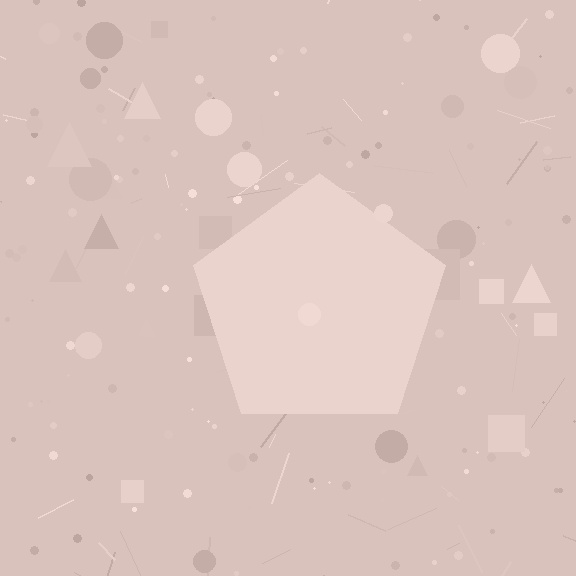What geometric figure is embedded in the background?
A pentagon is embedded in the background.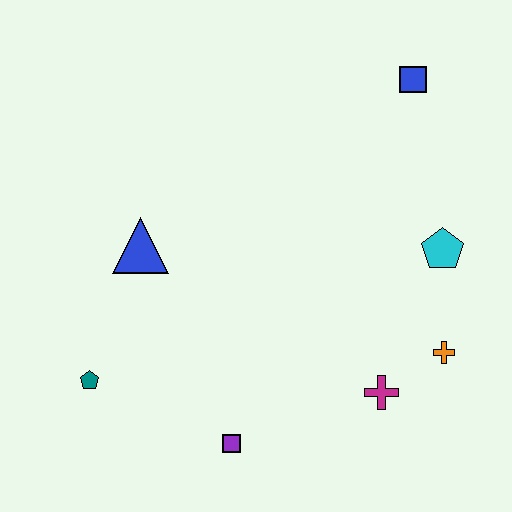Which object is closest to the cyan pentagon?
The orange cross is closest to the cyan pentagon.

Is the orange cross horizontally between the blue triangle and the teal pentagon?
No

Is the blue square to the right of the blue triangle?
Yes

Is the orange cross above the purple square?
Yes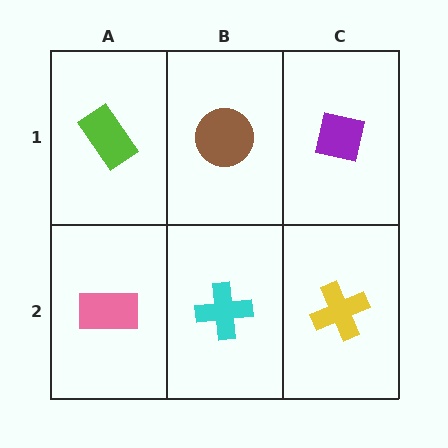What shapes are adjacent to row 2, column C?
A purple square (row 1, column C), a cyan cross (row 2, column B).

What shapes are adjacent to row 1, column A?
A pink rectangle (row 2, column A), a brown circle (row 1, column B).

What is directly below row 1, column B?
A cyan cross.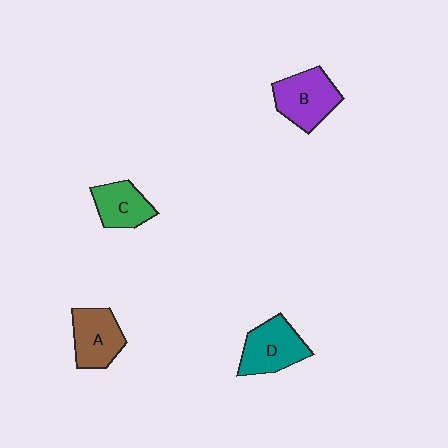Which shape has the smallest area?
Shape C (green).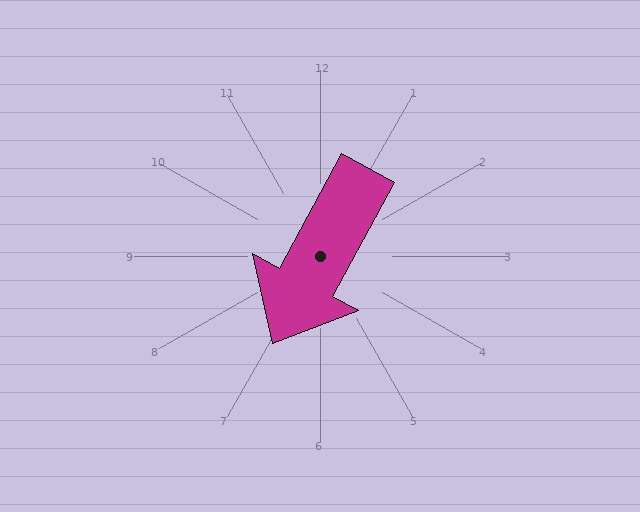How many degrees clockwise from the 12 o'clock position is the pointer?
Approximately 208 degrees.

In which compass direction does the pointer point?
Southwest.